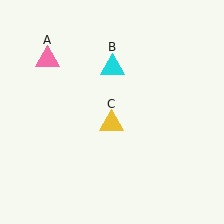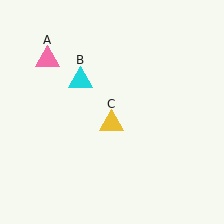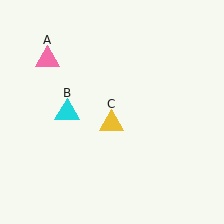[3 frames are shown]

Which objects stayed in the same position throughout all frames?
Pink triangle (object A) and yellow triangle (object C) remained stationary.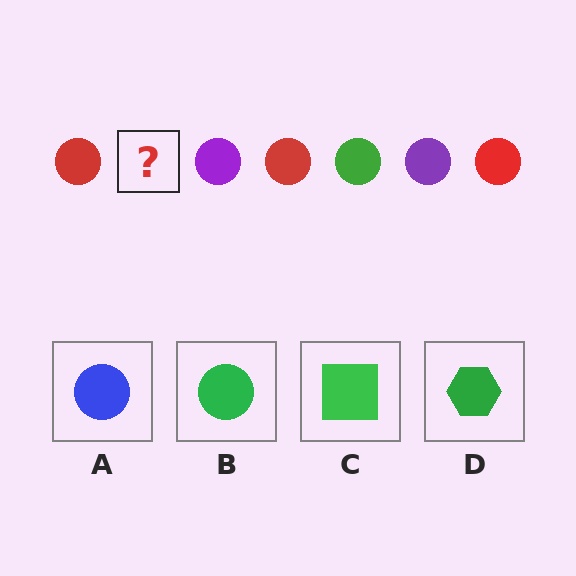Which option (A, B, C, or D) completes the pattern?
B.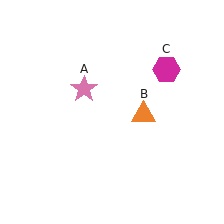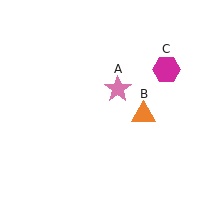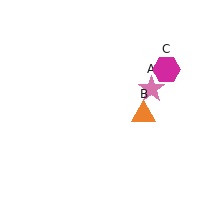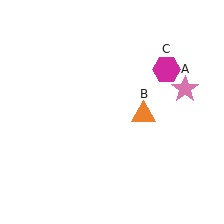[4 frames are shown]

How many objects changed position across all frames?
1 object changed position: pink star (object A).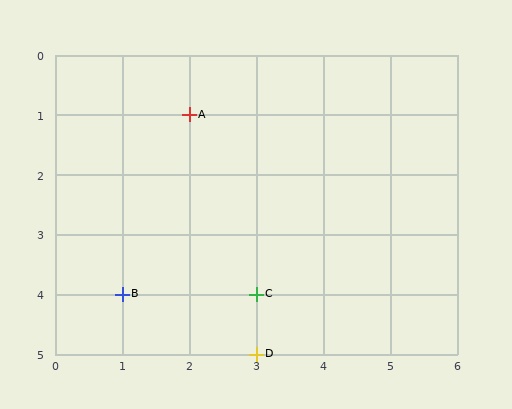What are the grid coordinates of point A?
Point A is at grid coordinates (2, 1).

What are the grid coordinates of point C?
Point C is at grid coordinates (3, 4).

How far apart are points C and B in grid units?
Points C and B are 2 columns apart.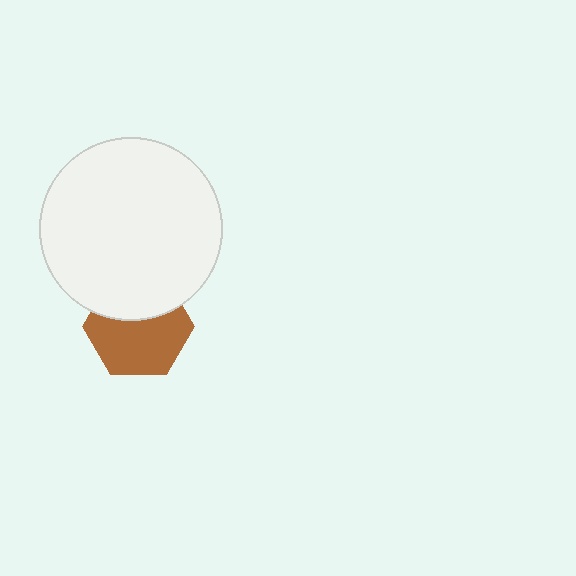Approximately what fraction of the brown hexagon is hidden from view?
Roughly 37% of the brown hexagon is hidden behind the white circle.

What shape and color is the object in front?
The object in front is a white circle.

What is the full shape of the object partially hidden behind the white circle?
The partially hidden object is a brown hexagon.